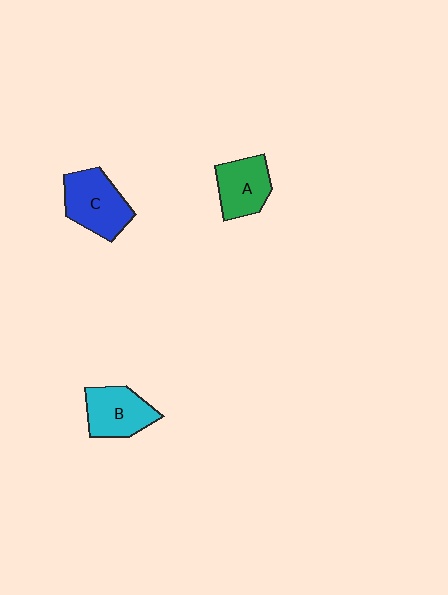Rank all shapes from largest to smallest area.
From largest to smallest: C (blue), B (cyan), A (green).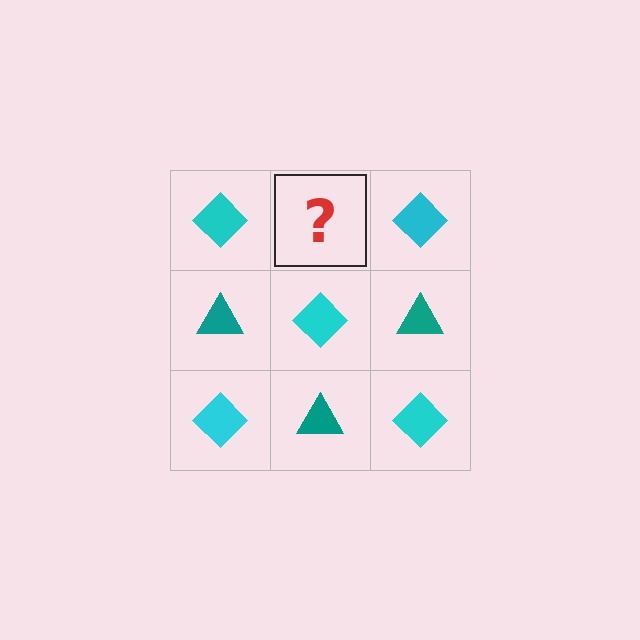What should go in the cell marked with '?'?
The missing cell should contain a teal triangle.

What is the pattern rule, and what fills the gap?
The rule is that it alternates cyan diamond and teal triangle in a checkerboard pattern. The gap should be filled with a teal triangle.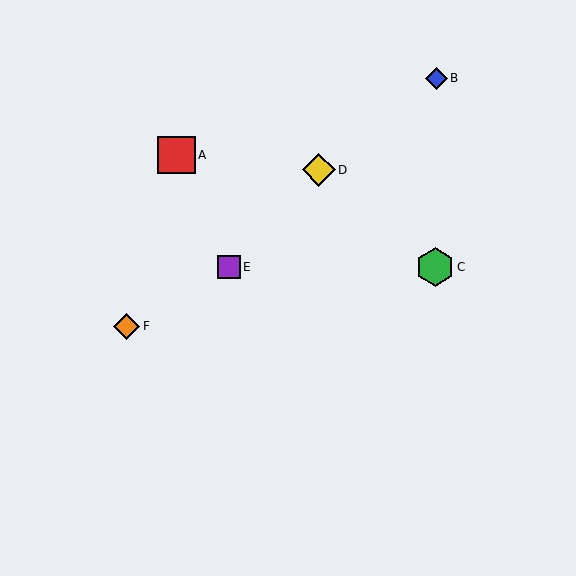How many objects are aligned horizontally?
2 objects (C, E) are aligned horizontally.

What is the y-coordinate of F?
Object F is at y≈326.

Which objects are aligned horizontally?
Objects C, E are aligned horizontally.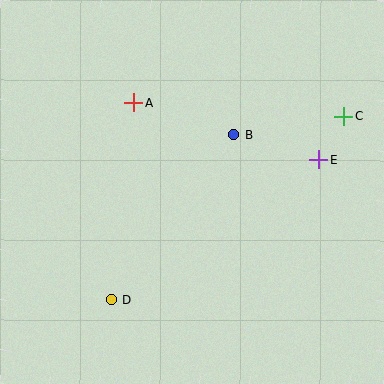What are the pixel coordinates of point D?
Point D is at (111, 299).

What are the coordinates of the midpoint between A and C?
The midpoint between A and C is at (239, 110).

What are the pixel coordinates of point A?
Point A is at (134, 103).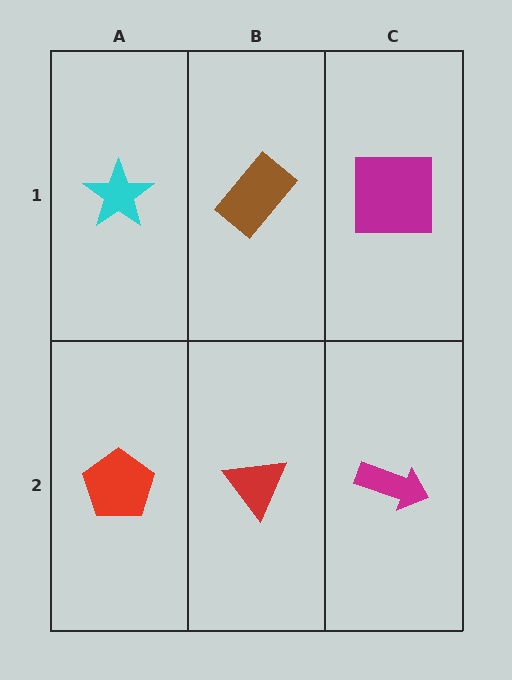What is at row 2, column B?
A red triangle.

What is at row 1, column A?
A cyan star.